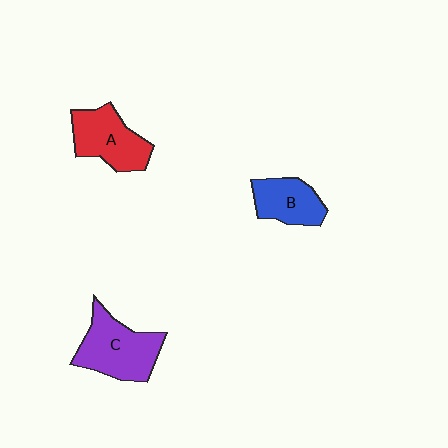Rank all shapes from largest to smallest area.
From largest to smallest: C (purple), A (red), B (blue).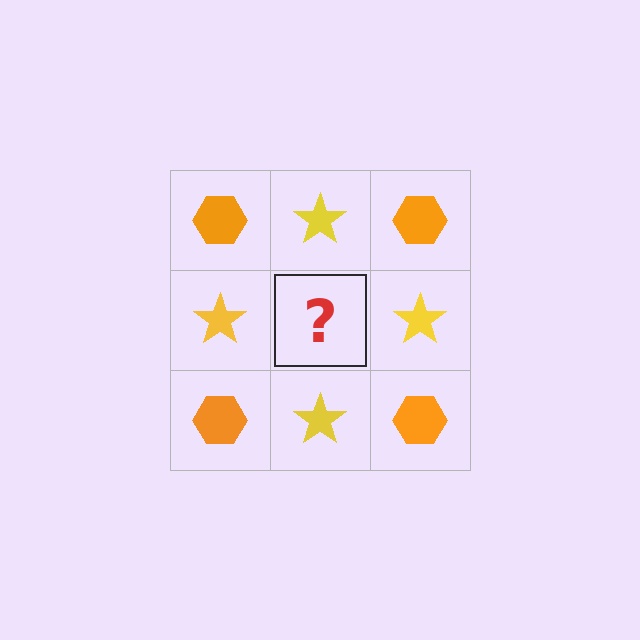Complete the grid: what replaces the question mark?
The question mark should be replaced with an orange hexagon.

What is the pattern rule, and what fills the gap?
The rule is that it alternates orange hexagon and yellow star in a checkerboard pattern. The gap should be filled with an orange hexagon.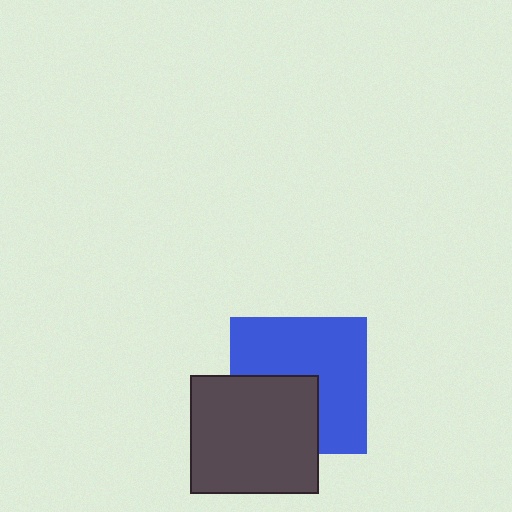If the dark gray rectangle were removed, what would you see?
You would see the complete blue square.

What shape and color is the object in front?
The object in front is a dark gray rectangle.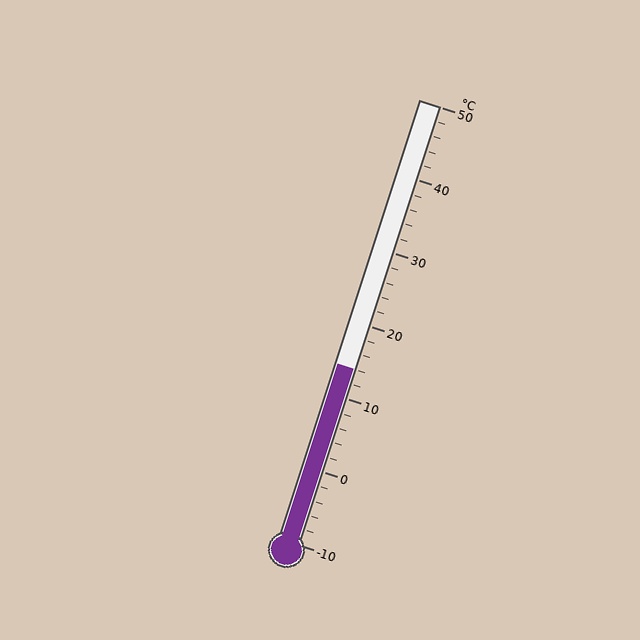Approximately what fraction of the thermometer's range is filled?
The thermometer is filled to approximately 40% of its range.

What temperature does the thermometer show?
The thermometer shows approximately 14°C.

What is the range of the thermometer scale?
The thermometer scale ranges from -10°C to 50°C.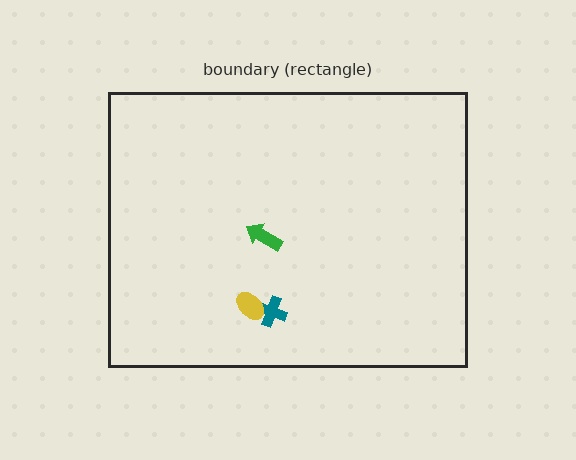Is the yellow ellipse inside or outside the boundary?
Inside.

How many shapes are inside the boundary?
3 inside, 0 outside.